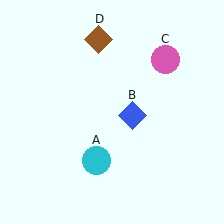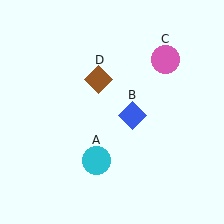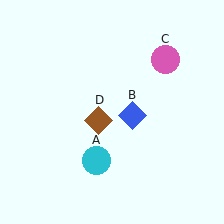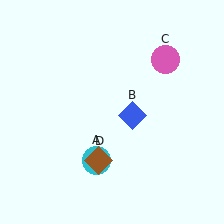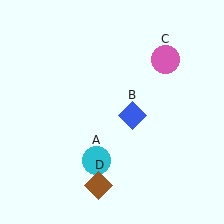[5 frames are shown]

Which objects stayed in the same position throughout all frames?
Cyan circle (object A) and blue diamond (object B) and pink circle (object C) remained stationary.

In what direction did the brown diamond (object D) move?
The brown diamond (object D) moved down.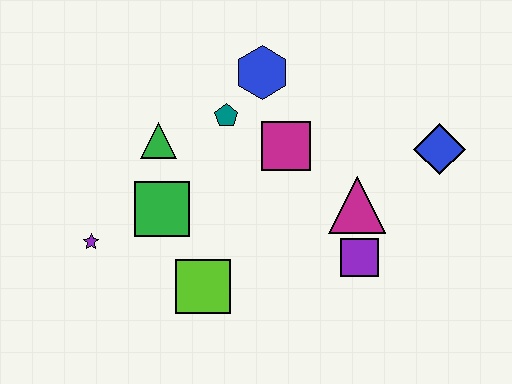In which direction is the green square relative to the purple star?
The green square is to the right of the purple star.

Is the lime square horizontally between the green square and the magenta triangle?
Yes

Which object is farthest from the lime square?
The blue diamond is farthest from the lime square.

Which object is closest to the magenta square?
The teal pentagon is closest to the magenta square.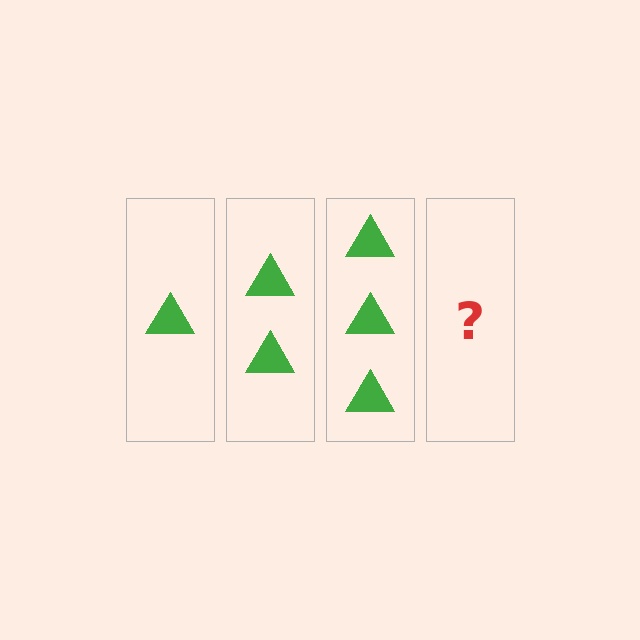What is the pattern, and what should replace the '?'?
The pattern is that each step adds one more triangle. The '?' should be 4 triangles.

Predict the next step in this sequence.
The next step is 4 triangles.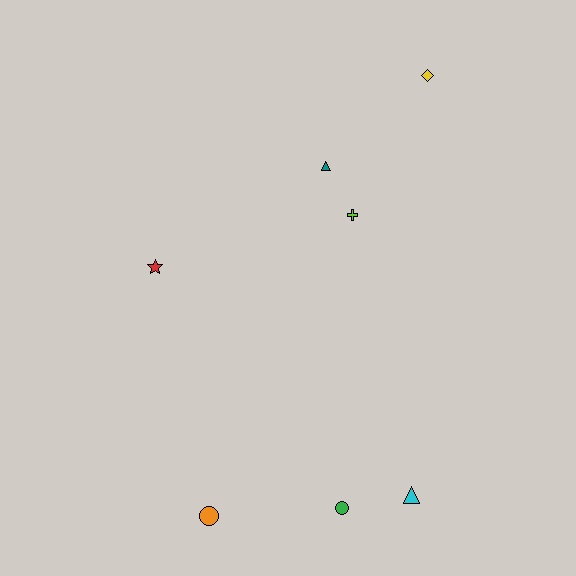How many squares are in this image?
There are no squares.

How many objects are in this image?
There are 7 objects.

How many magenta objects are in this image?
There are no magenta objects.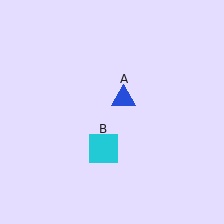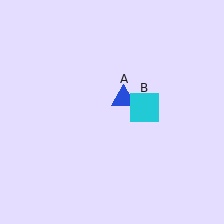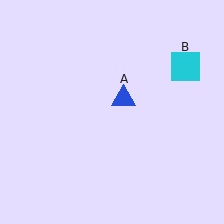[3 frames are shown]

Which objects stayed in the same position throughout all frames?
Blue triangle (object A) remained stationary.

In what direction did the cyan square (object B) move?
The cyan square (object B) moved up and to the right.